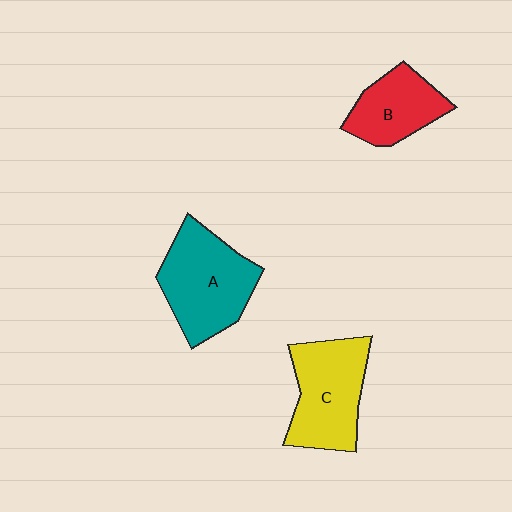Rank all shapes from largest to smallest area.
From largest to smallest: A (teal), C (yellow), B (red).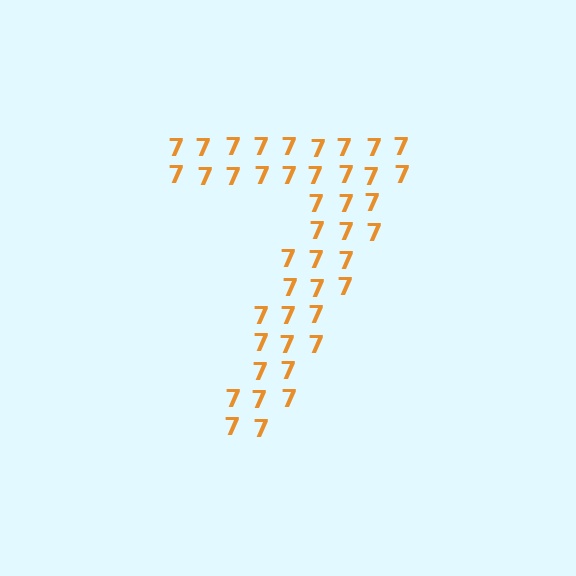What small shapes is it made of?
It is made of small digit 7's.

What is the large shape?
The large shape is the digit 7.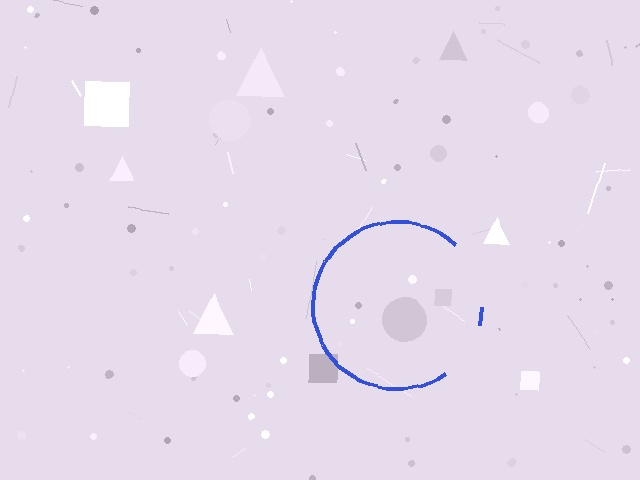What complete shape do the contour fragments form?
The contour fragments form a circle.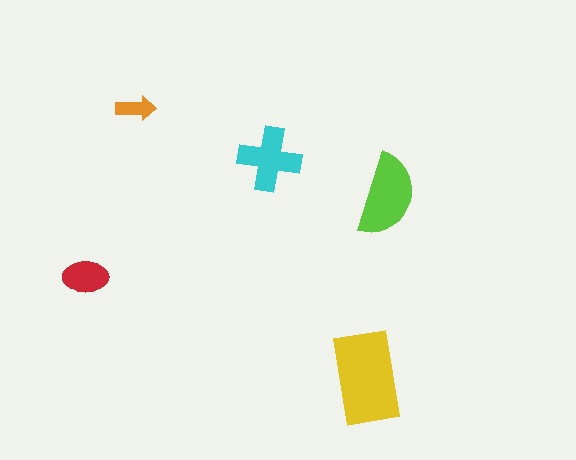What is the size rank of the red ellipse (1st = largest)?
4th.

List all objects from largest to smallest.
The yellow rectangle, the lime semicircle, the cyan cross, the red ellipse, the orange arrow.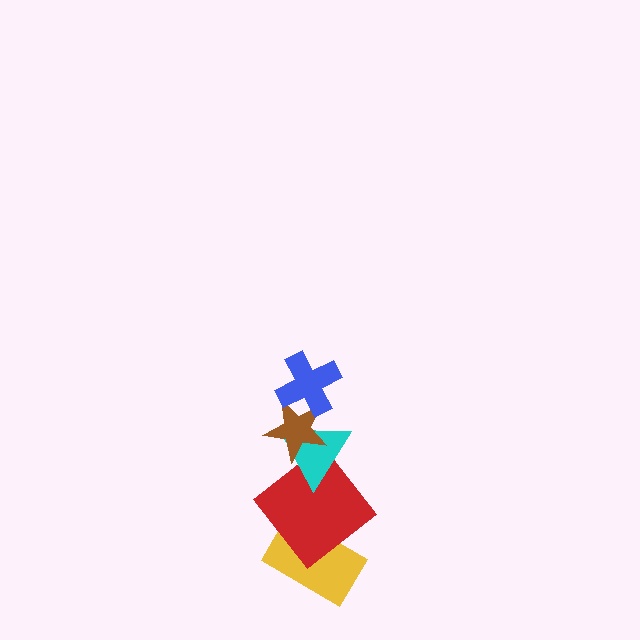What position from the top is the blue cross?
The blue cross is 1st from the top.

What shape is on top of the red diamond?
The cyan triangle is on top of the red diamond.